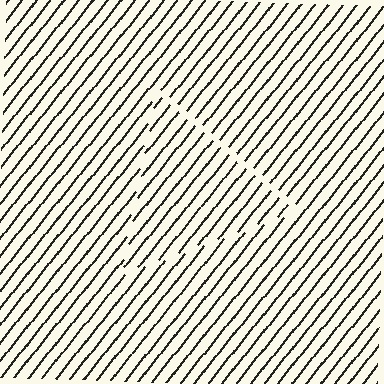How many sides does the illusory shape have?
3 sides — the line-ends trace a triangle.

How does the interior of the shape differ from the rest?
The interior of the shape contains the same grating, shifted by half a period — the contour is defined by the phase discontinuity where line-ends from the inner and outer gratings abut.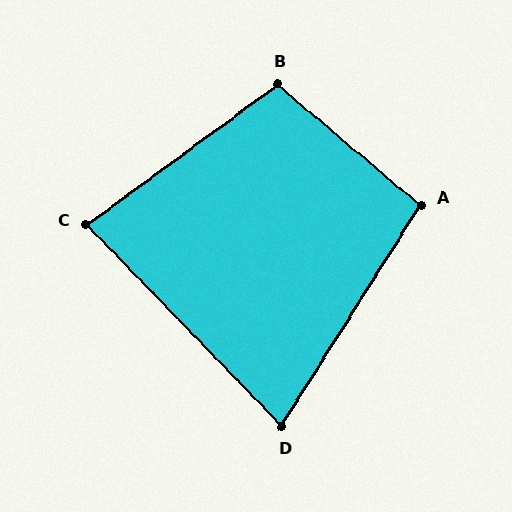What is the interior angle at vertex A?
Approximately 98 degrees (obtuse).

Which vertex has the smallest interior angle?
D, at approximately 76 degrees.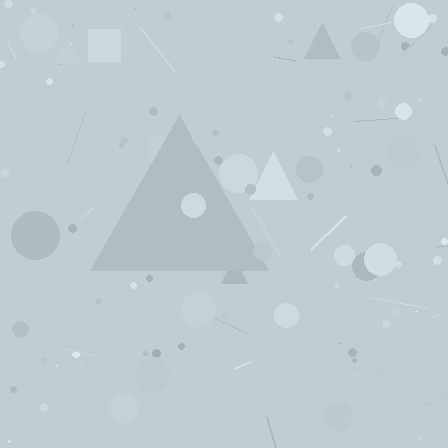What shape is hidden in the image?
A triangle is hidden in the image.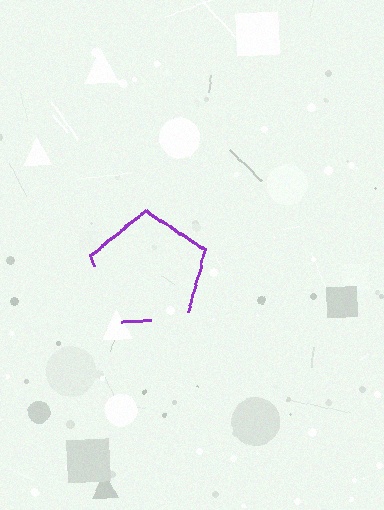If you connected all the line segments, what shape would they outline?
They would outline a pentagon.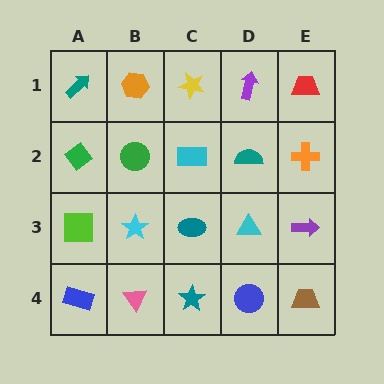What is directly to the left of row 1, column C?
An orange hexagon.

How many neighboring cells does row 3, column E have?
3.